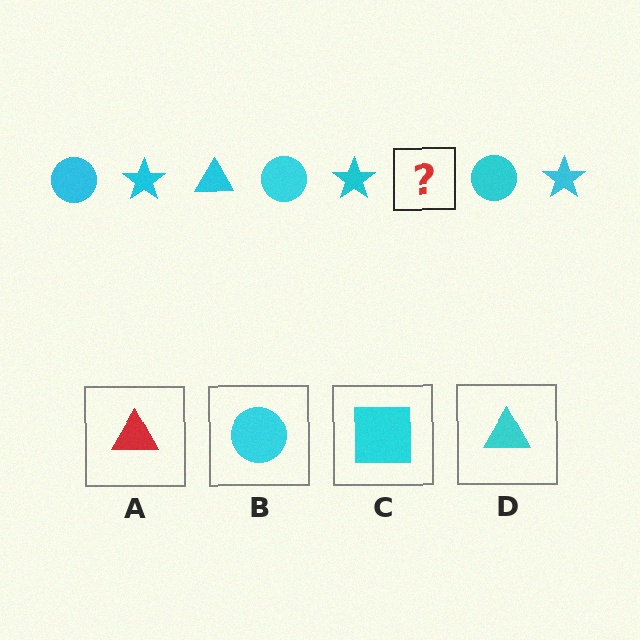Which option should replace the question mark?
Option D.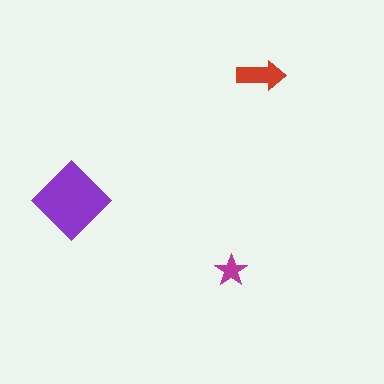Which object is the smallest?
The magenta star.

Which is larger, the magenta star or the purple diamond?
The purple diamond.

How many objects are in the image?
There are 3 objects in the image.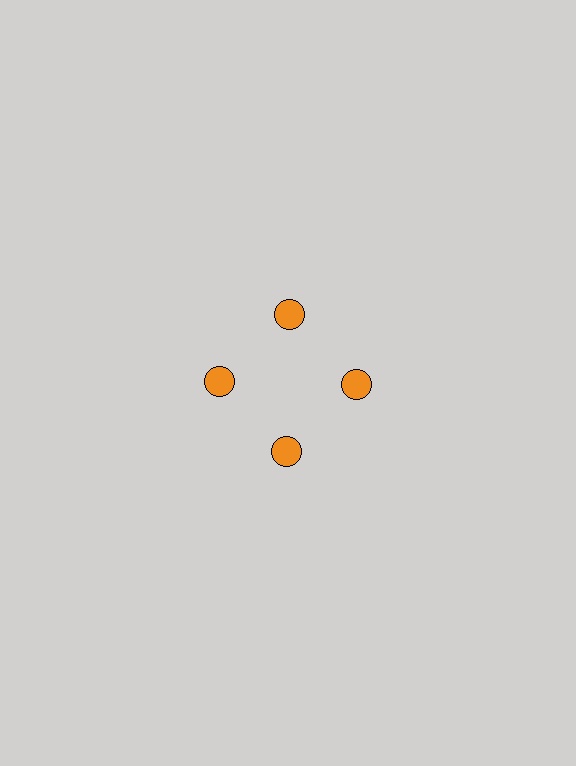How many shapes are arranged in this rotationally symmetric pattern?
There are 4 shapes, arranged in 4 groups of 1.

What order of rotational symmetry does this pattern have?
This pattern has 4-fold rotational symmetry.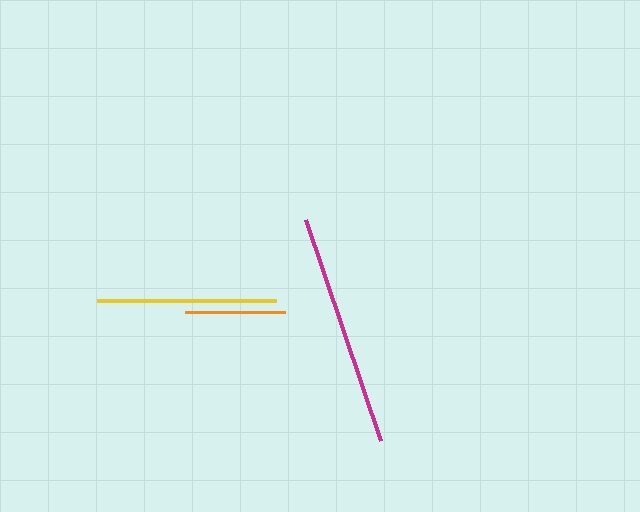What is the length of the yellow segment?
The yellow segment is approximately 179 pixels long.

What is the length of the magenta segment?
The magenta segment is approximately 234 pixels long.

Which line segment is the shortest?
The orange line is the shortest at approximately 100 pixels.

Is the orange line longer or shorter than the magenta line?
The magenta line is longer than the orange line.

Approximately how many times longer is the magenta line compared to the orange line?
The magenta line is approximately 2.3 times the length of the orange line.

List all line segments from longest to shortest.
From longest to shortest: magenta, yellow, orange.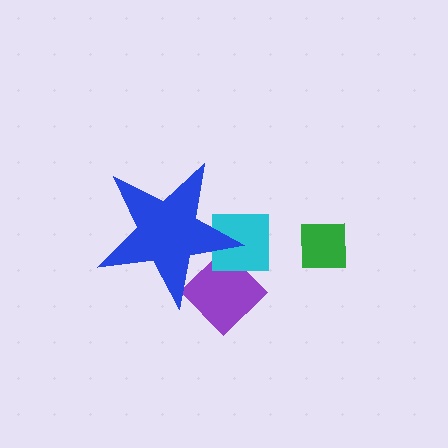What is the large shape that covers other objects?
A blue star.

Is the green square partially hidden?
No, the green square is fully visible.